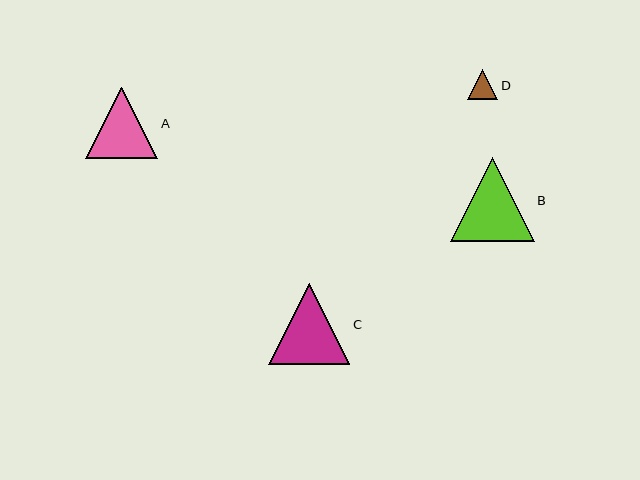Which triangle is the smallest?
Triangle D is the smallest with a size of approximately 31 pixels.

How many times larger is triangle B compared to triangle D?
Triangle B is approximately 2.7 times the size of triangle D.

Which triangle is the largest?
Triangle B is the largest with a size of approximately 84 pixels.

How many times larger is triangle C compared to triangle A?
Triangle C is approximately 1.1 times the size of triangle A.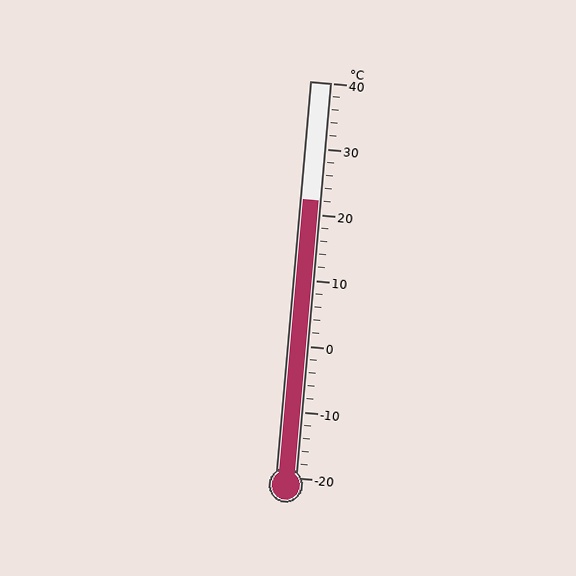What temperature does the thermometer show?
The thermometer shows approximately 22°C.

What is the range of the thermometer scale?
The thermometer scale ranges from -20°C to 40°C.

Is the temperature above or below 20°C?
The temperature is above 20°C.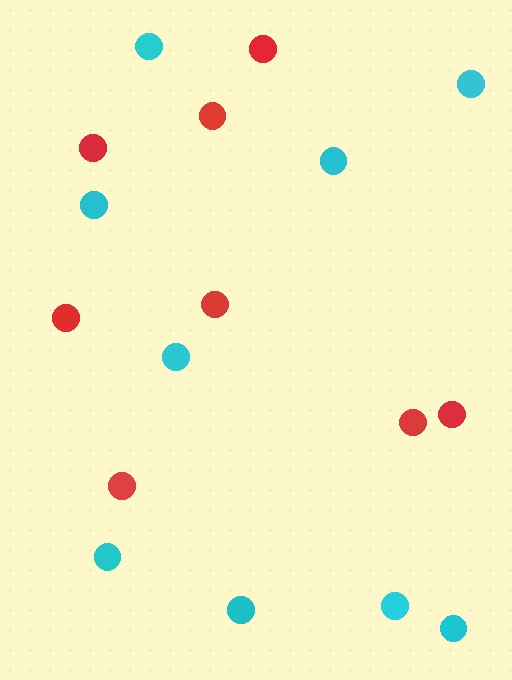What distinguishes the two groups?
There are 2 groups: one group of cyan circles (9) and one group of red circles (8).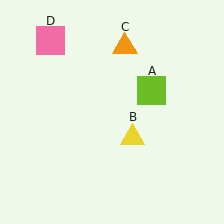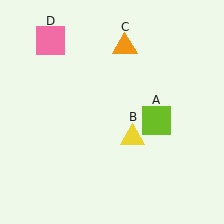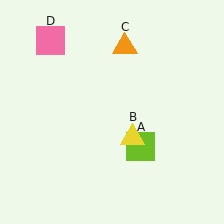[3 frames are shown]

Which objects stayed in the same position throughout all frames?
Yellow triangle (object B) and orange triangle (object C) and pink square (object D) remained stationary.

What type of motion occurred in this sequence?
The lime square (object A) rotated clockwise around the center of the scene.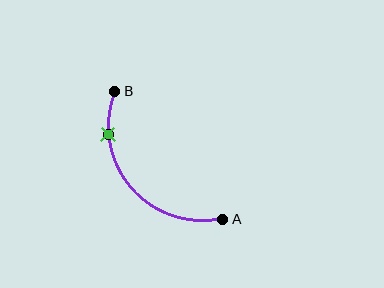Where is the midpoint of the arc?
The arc midpoint is the point on the curve farthest from the straight line joining A and B. It sits below and to the left of that line.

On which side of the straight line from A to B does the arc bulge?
The arc bulges below and to the left of the straight line connecting A and B.